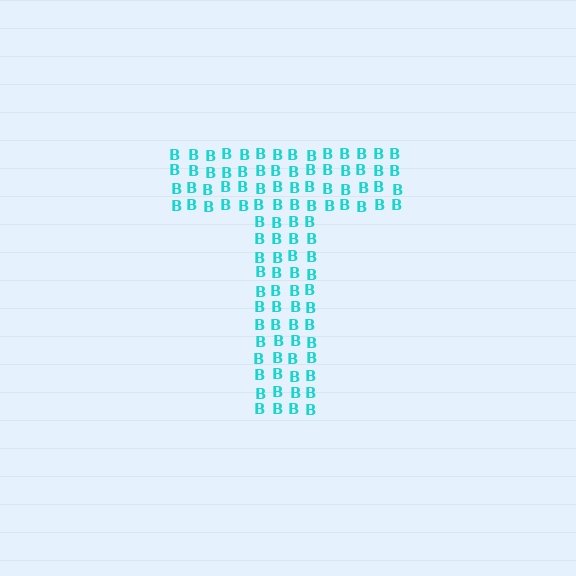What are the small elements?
The small elements are letter B's.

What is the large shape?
The large shape is the letter T.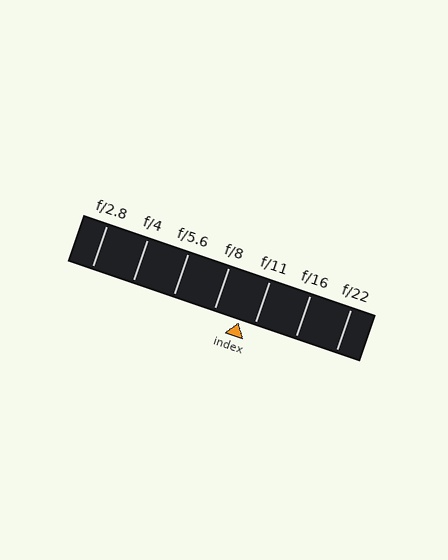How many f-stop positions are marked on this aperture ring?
There are 7 f-stop positions marked.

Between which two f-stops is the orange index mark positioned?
The index mark is between f/8 and f/11.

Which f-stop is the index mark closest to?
The index mark is closest to f/11.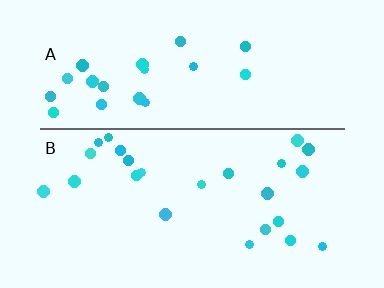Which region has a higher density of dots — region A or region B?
B (the bottom).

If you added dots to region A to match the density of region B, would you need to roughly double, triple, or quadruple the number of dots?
Approximately double.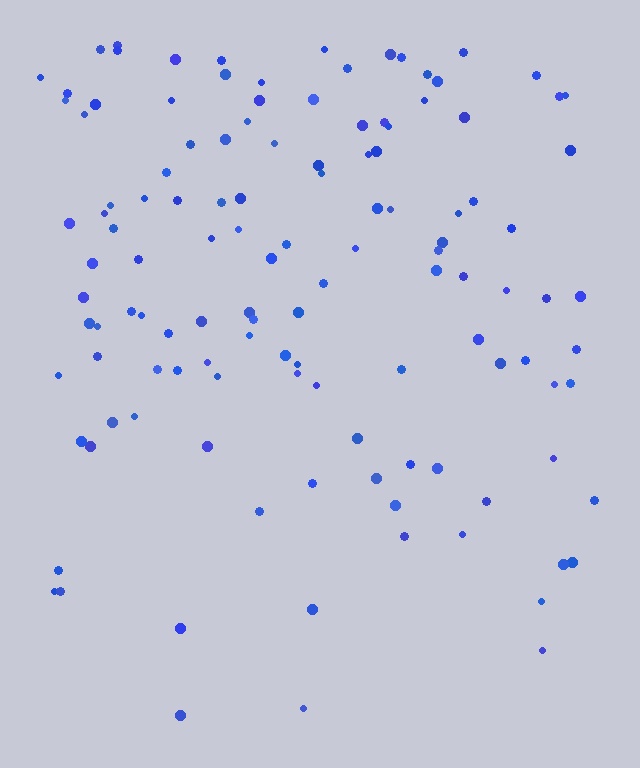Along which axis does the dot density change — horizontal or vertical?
Vertical.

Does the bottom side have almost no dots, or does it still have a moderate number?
Still a moderate number, just noticeably fewer than the top.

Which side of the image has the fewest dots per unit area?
The bottom.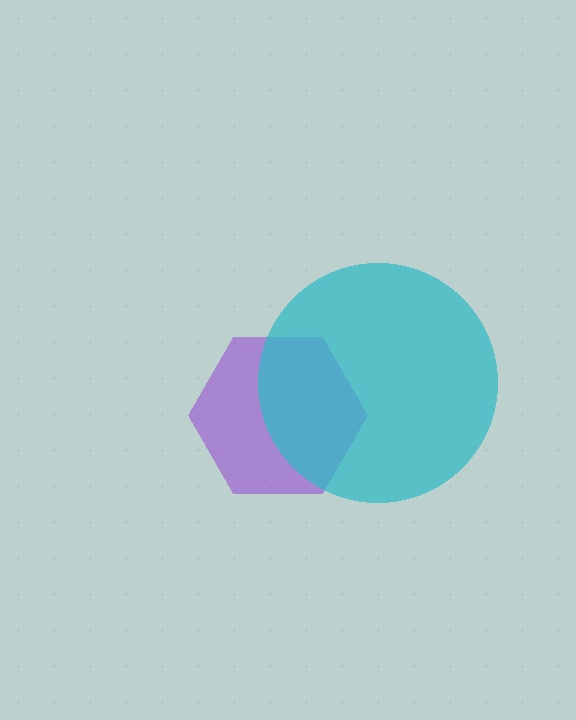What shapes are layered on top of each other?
The layered shapes are: a purple hexagon, a cyan circle.